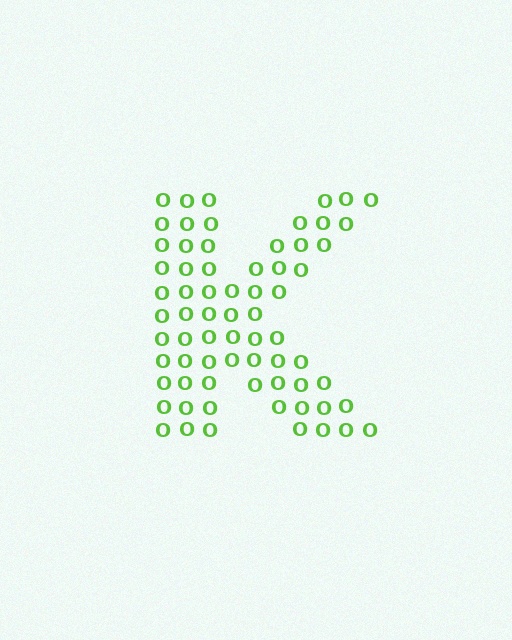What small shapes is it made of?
It is made of small letter O's.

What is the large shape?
The large shape is the letter K.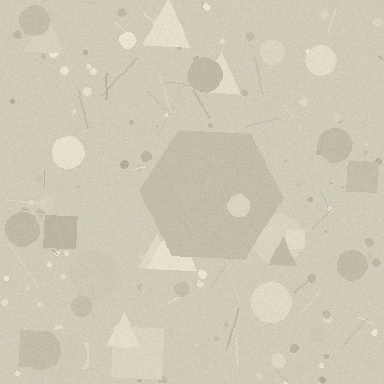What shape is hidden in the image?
A hexagon is hidden in the image.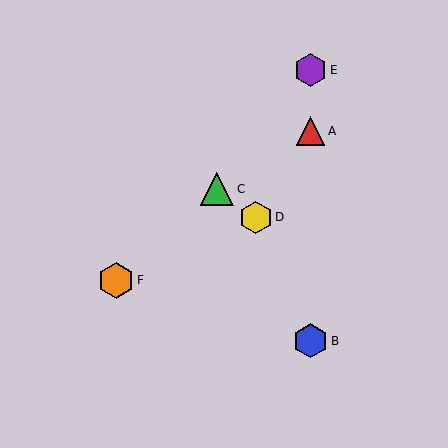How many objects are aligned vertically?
3 objects (A, B, E) are aligned vertically.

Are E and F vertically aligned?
No, E is at x≈311 and F is at x≈116.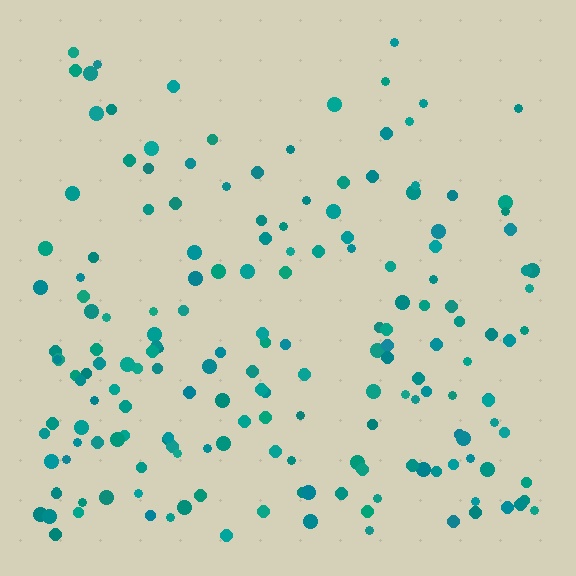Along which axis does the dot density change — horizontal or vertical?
Vertical.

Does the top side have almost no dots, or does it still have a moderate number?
Still a moderate number, just noticeably fewer than the bottom.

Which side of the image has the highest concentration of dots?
The bottom.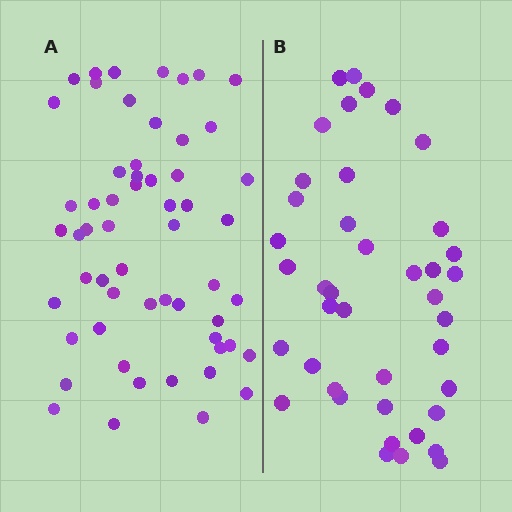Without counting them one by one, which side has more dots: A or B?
Region A (the left region) has more dots.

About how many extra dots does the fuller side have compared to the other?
Region A has approximately 15 more dots than region B.